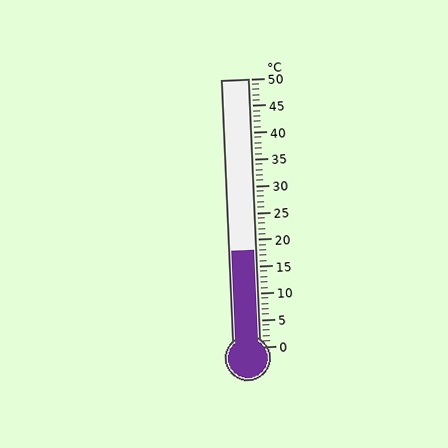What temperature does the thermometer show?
The thermometer shows approximately 18°C.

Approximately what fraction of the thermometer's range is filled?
The thermometer is filled to approximately 35% of its range.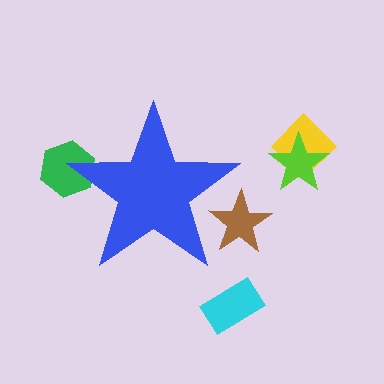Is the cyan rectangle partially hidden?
No, the cyan rectangle is fully visible.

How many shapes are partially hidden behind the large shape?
2 shapes are partially hidden.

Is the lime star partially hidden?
No, the lime star is fully visible.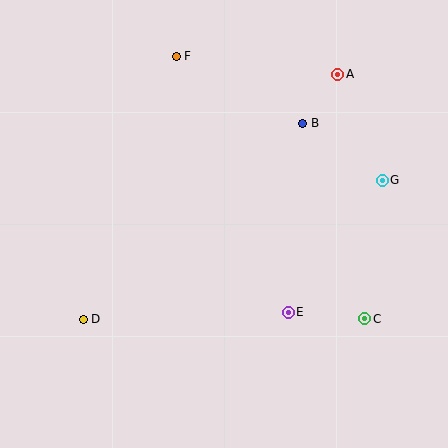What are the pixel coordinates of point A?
Point A is at (338, 74).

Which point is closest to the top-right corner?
Point A is closest to the top-right corner.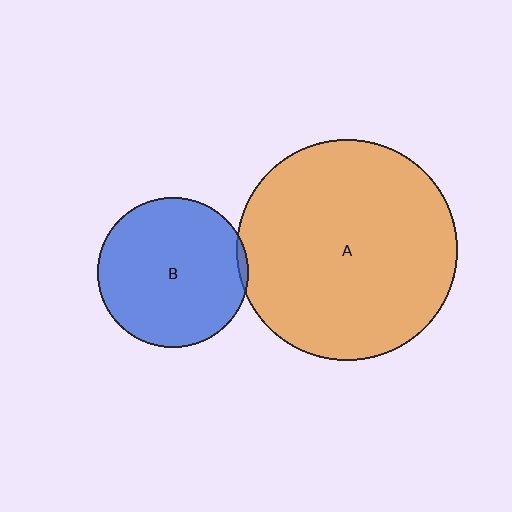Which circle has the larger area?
Circle A (orange).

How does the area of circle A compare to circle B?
Approximately 2.2 times.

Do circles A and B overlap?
Yes.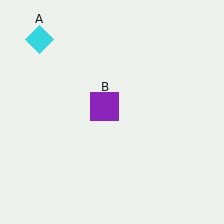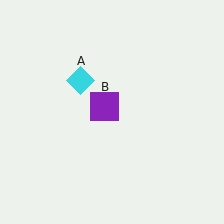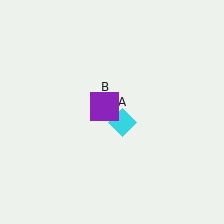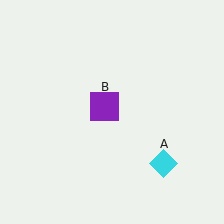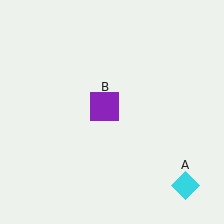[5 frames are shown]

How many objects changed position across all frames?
1 object changed position: cyan diamond (object A).